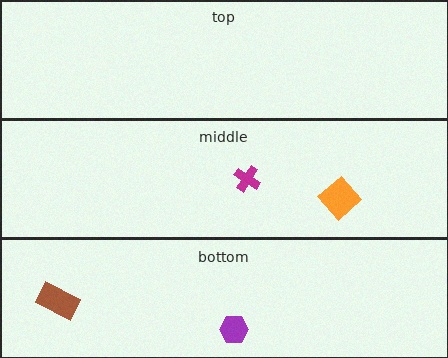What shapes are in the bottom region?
The purple hexagon, the brown rectangle.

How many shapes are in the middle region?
2.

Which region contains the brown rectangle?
The bottom region.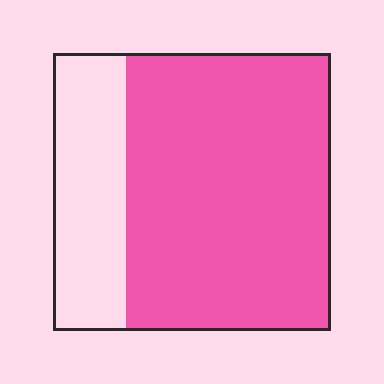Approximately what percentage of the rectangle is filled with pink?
Approximately 75%.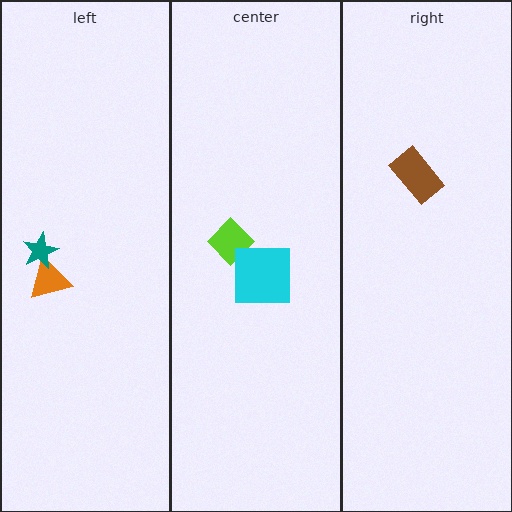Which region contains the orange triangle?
The left region.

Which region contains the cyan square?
The center region.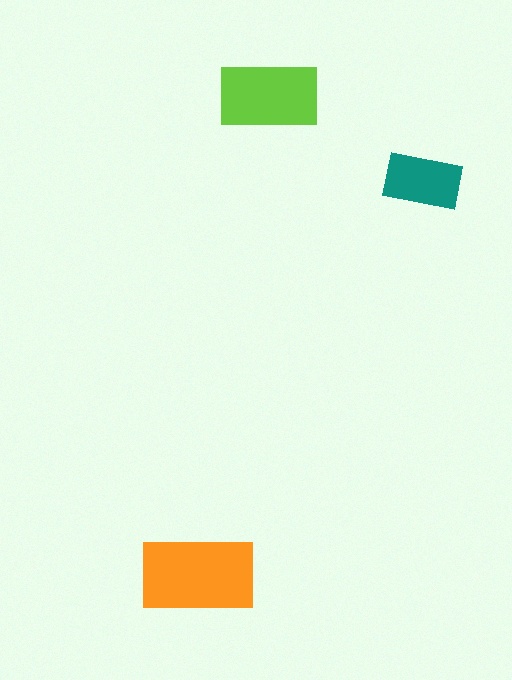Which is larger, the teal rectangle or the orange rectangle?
The orange one.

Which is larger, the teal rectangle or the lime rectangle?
The lime one.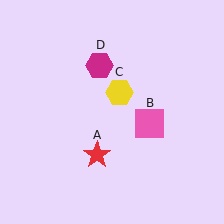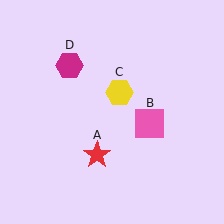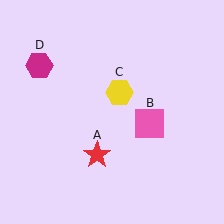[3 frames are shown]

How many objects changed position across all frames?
1 object changed position: magenta hexagon (object D).